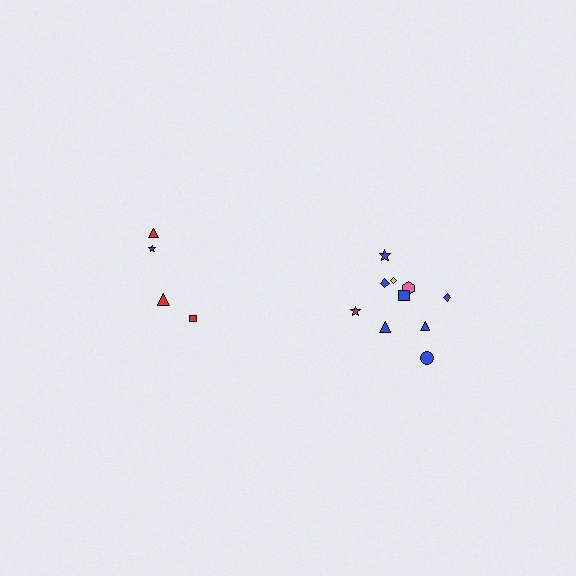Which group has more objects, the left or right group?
The right group.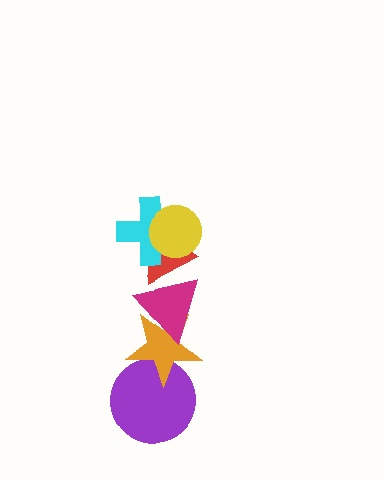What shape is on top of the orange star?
The magenta triangle is on top of the orange star.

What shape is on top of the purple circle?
The orange star is on top of the purple circle.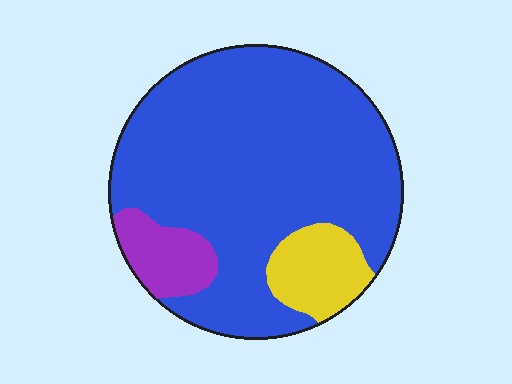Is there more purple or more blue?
Blue.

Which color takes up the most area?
Blue, at roughly 80%.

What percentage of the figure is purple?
Purple takes up less than a sixth of the figure.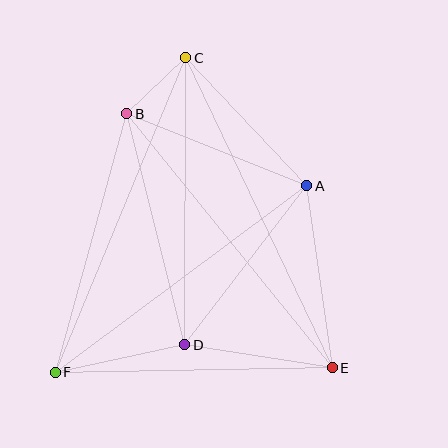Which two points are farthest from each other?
Points C and E are farthest from each other.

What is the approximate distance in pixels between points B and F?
The distance between B and F is approximately 269 pixels.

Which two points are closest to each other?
Points B and C are closest to each other.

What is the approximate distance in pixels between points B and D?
The distance between B and D is approximately 238 pixels.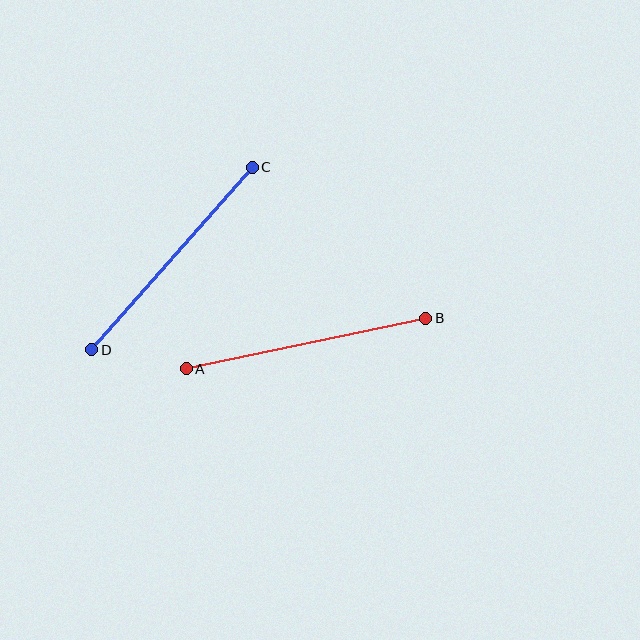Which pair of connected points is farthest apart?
Points A and B are farthest apart.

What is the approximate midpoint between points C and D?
The midpoint is at approximately (172, 259) pixels.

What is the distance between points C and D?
The distance is approximately 243 pixels.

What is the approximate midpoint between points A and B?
The midpoint is at approximately (306, 343) pixels.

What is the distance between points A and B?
The distance is approximately 244 pixels.